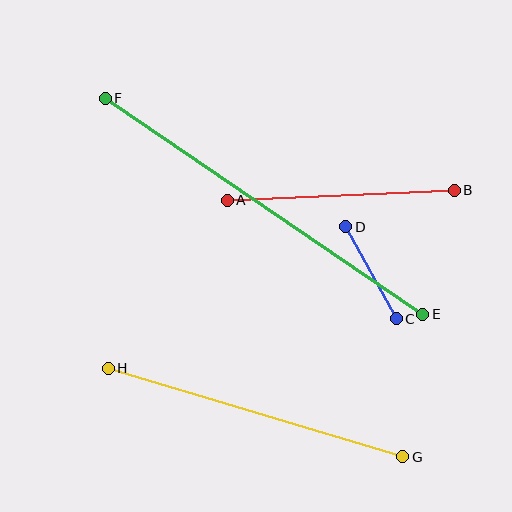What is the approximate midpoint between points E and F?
The midpoint is at approximately (264, 206) pixels.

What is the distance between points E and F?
The distance is approximately 384 pixels.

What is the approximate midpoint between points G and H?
The midpoint is at approximately (255, 412) pixels.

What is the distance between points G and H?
The distance is approximately 308 pixels.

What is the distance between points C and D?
The distance is approximately 105 pixels.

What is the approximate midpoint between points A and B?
The midpoint is at approximately (341, 195) pixels.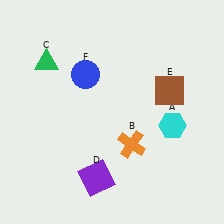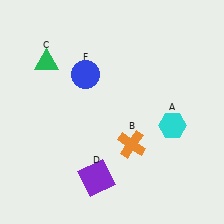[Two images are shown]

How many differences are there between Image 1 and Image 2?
There is 1 difference between the two images.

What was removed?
The brown square (E) was removed in Image 2.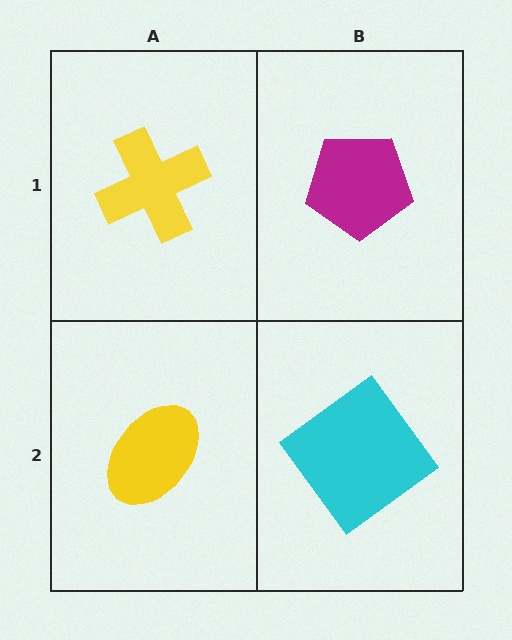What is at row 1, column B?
A magenta pentagon.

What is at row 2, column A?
A yellow ellipse.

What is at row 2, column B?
A cyan diamond.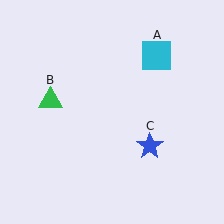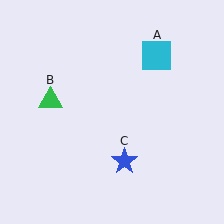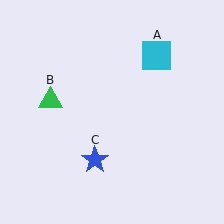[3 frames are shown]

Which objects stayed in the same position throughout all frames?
Cyan square (object A) and green triangle (object B) remained stationary.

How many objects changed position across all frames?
1 object changed position: blue star (object C).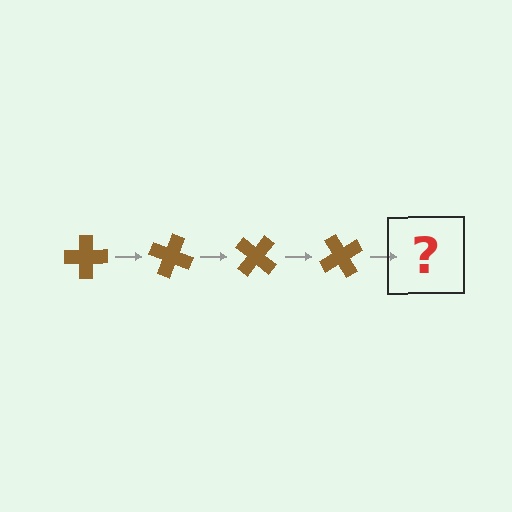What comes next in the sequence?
The next element should be a brown cross rotated 80 degrees.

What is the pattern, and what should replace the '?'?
The pattern is that the cross rotates 20 degrees each step. The '?' should be a brown cross rotated 80 degrees.